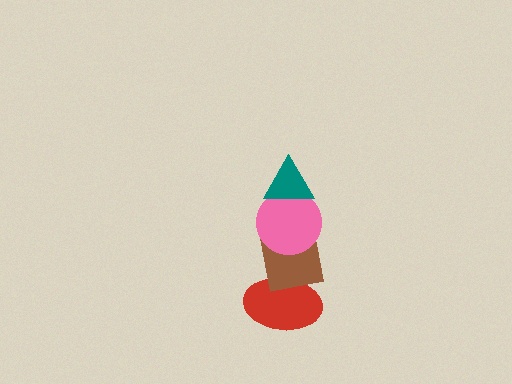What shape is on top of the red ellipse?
The brown square is on top of the red ellipse.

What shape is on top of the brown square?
The pink circle is on top of the brown square.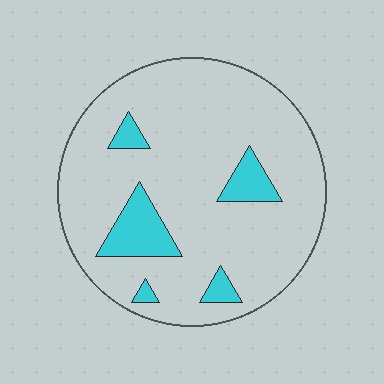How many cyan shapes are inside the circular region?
5.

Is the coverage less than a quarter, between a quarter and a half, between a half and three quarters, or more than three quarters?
Less than a quarter.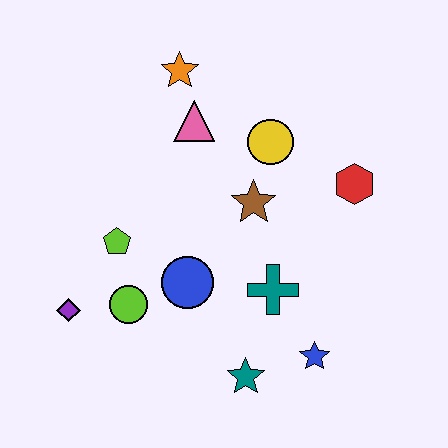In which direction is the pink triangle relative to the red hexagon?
The pink triangle is to the left of the red hexagon.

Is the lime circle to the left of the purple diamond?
No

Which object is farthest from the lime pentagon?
The red hexagon is farthest from the lime pentagon.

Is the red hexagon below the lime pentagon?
No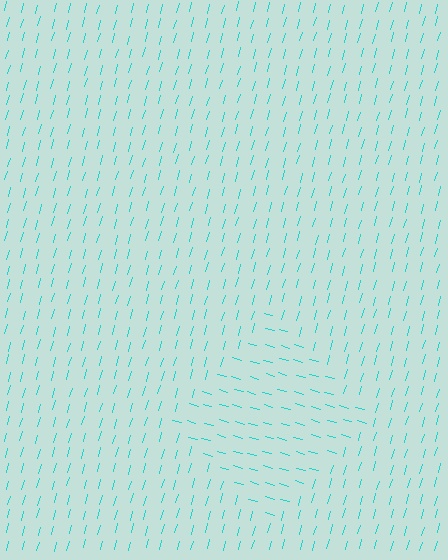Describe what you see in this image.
The image is filled with small cyan line segments. A diamond region in the image has lines oriented differently from the surrounding lines, creating a visible texture boundary.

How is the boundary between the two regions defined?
The boundary is defined purely by a change in line orientation (approximately 89 degrees difference). All lines are the same color and thickness.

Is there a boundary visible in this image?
Yes, there is a texture boundary formed by a change in line orientation.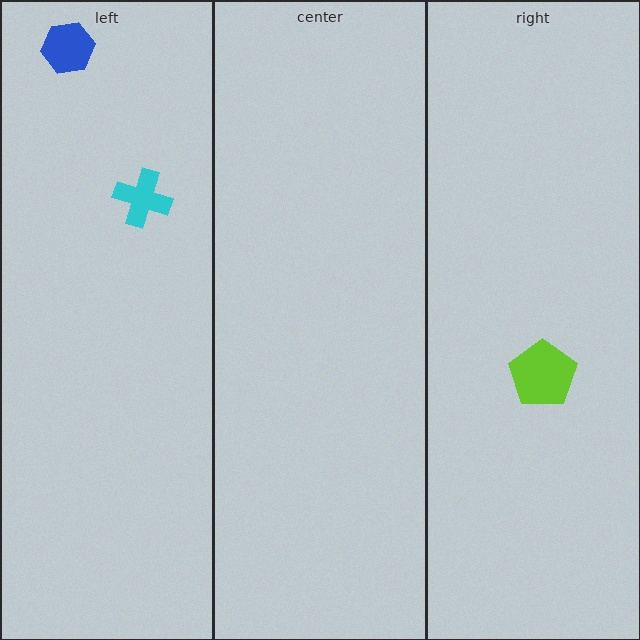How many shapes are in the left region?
2.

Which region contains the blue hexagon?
The left region.